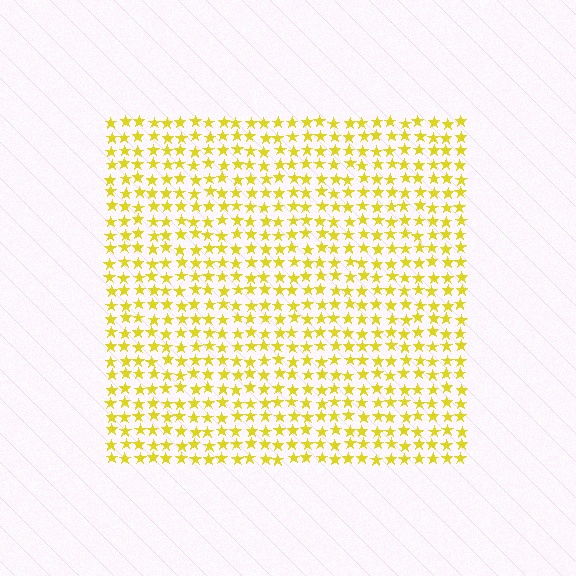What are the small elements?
The small elements are stars.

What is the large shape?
The large shape is a square.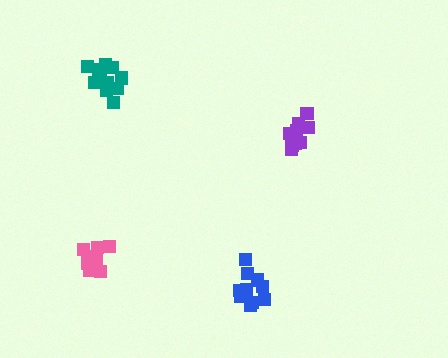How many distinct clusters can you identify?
There are 4 distinct clusters.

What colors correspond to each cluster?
The clusters are colored: purple, teal, blue, pink.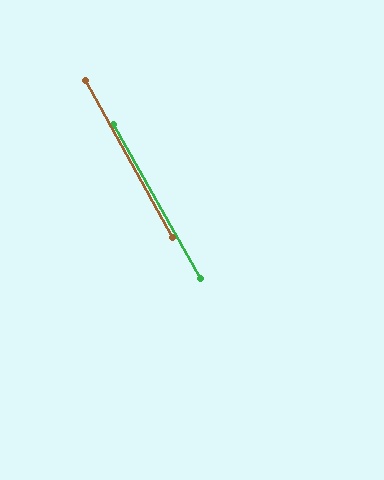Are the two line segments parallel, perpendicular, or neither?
Parallel — their directions differ by only 0.4°.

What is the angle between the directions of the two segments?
Approximately 0 degrees.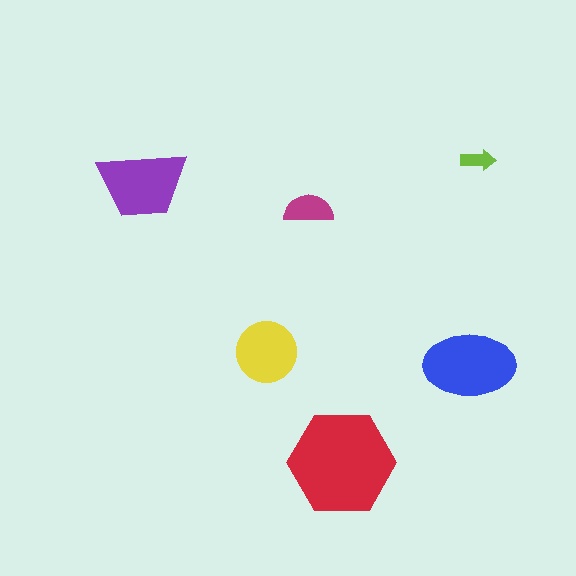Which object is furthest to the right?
The lime arrow is rightmost.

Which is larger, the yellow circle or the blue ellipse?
The blue ellipse.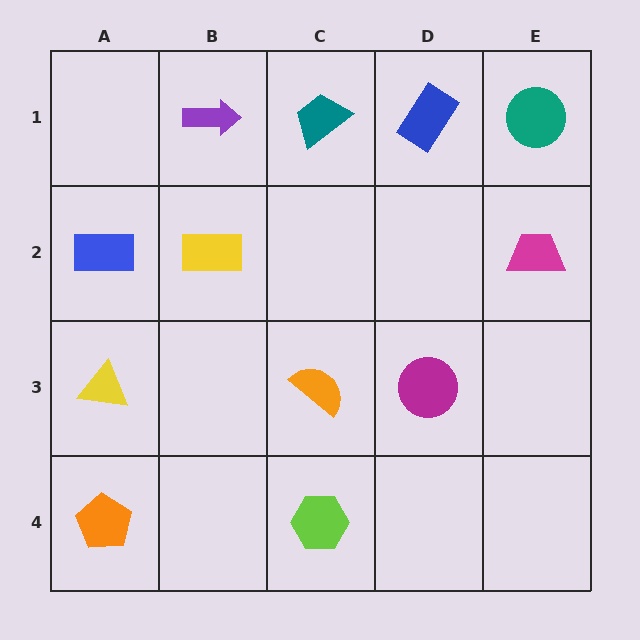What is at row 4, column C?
A lime hexagon.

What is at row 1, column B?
A purple arrow.